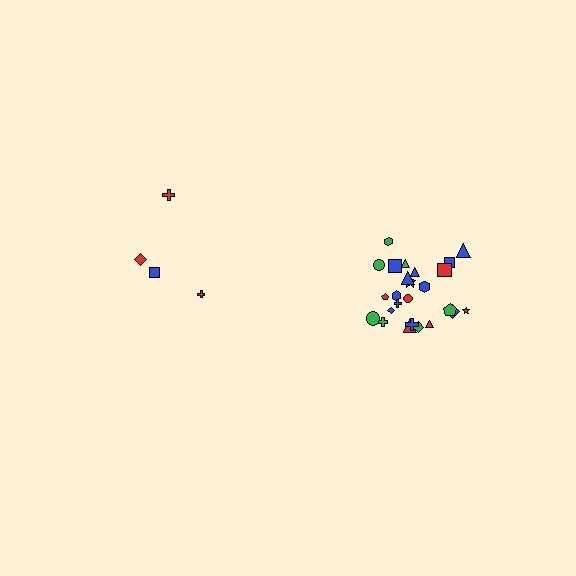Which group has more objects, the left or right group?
The right group.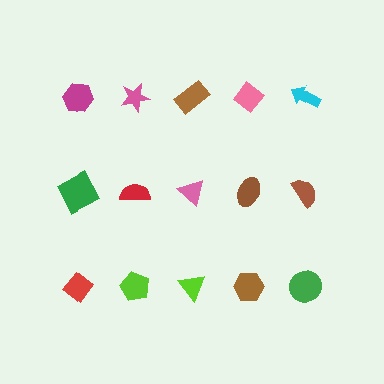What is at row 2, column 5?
A brown semicircle.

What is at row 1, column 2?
A pink star.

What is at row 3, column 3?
A lime triangle.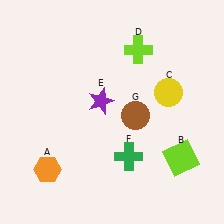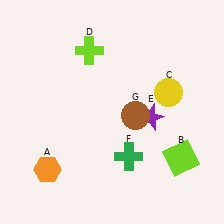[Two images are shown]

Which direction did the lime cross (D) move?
The lime cross (D) moved left.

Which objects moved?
The objects that moved are: the lime cross (D), the purple star (E).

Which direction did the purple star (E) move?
The purple star (E) moved right.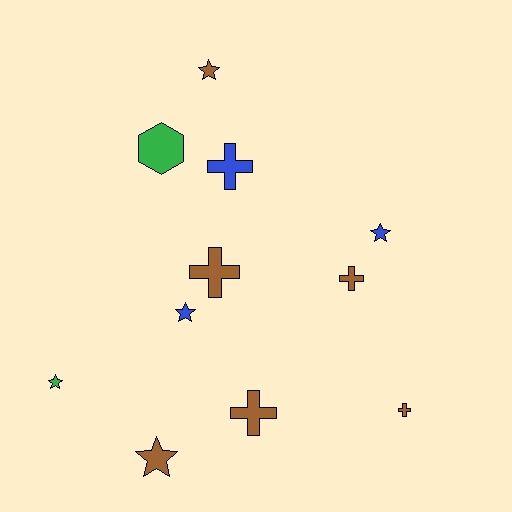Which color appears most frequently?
Brown, with 6 objects.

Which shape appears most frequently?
Cross, with 5 objects.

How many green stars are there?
There is 1 green star.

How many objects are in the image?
There are 11 objects.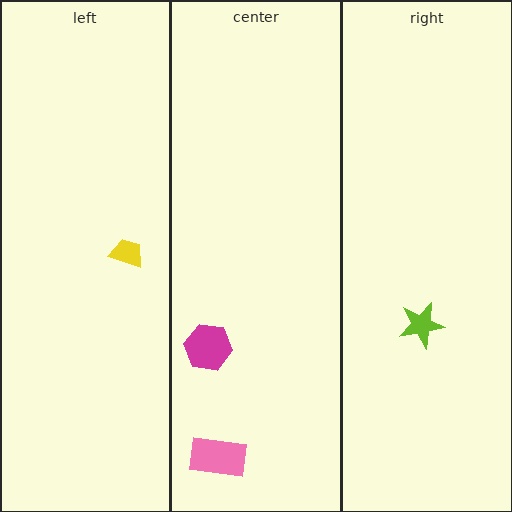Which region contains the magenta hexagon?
The center region.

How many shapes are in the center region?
2.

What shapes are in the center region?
The magenta hexagon, the pink rectangle.